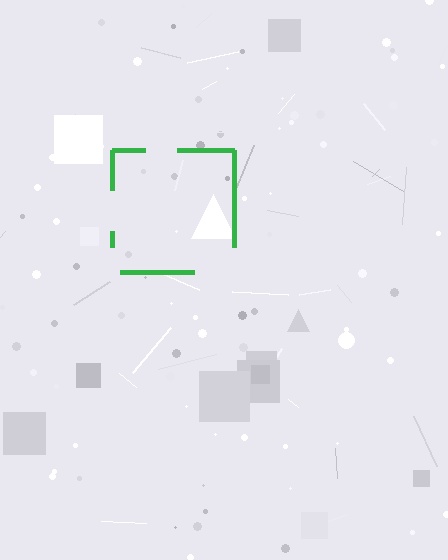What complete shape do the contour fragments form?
The contour fragments form a square.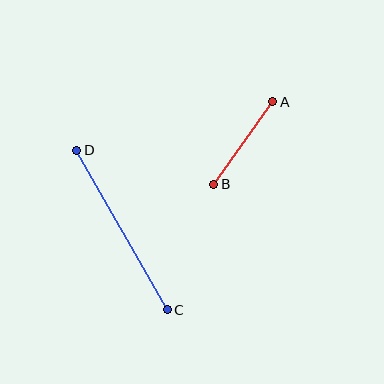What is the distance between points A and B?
The distance is approximately 101 pixels.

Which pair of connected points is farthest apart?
Points C and D are farthest apart.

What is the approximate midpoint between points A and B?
The midpoint is at approximately (243, 143) pixels.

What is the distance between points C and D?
The distance is approximately 183 pixels.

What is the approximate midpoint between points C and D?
The midpoint is at approximately (122, 230) pixels.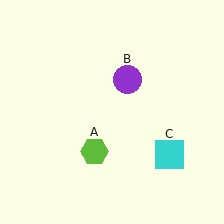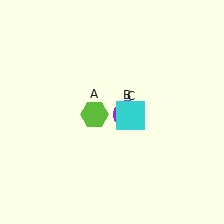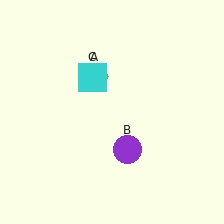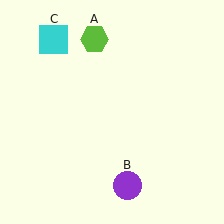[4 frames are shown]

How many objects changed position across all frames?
3 objects changed position: lime hexagon (object A), purple circle (object B), cyan square (object C).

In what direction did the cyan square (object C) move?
The cyan square (object C) moved up and to the left.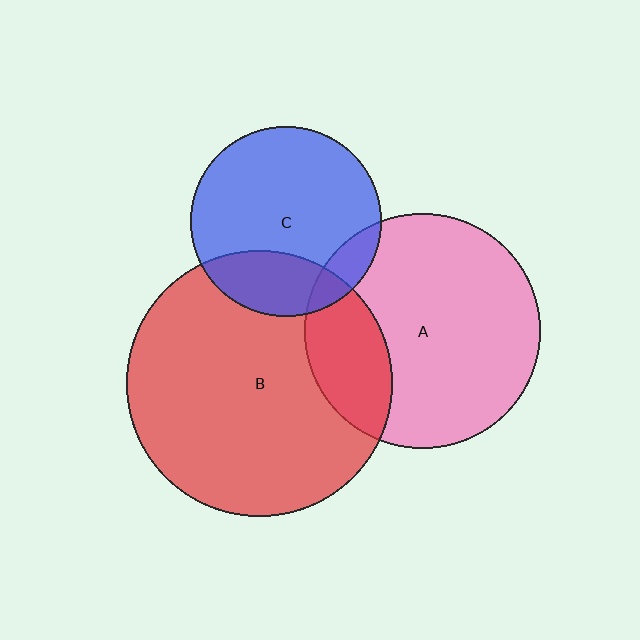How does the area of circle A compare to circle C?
Approximately 1.5 times.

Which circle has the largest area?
Circle B (red).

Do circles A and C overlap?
Yes.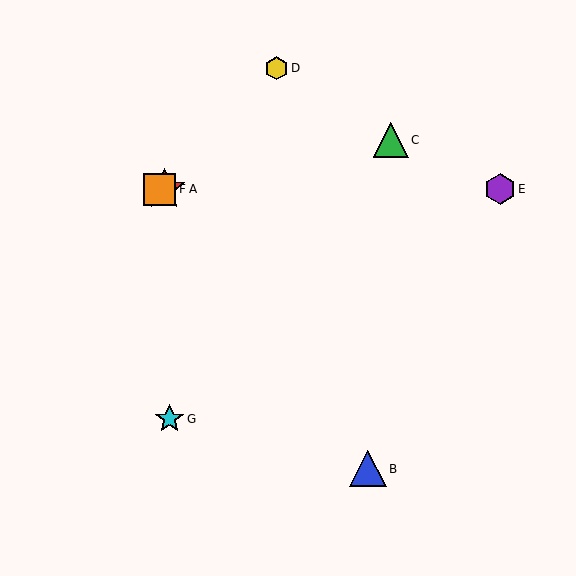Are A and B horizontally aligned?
No, A is at y≈189 and B is at y≈469.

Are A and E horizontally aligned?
Yes, both are at y≈189.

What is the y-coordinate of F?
Object F is at y≈189.